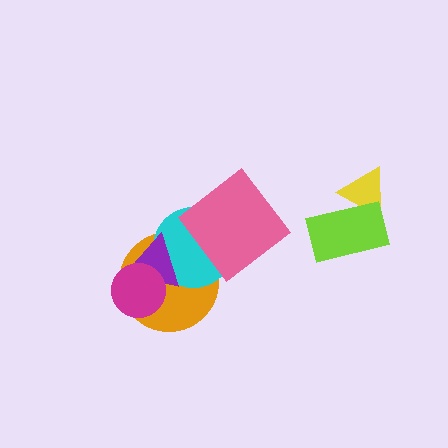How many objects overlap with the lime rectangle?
1 object overlaps with the lime rectangle.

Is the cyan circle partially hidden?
Yes, it is partially covered by another shape.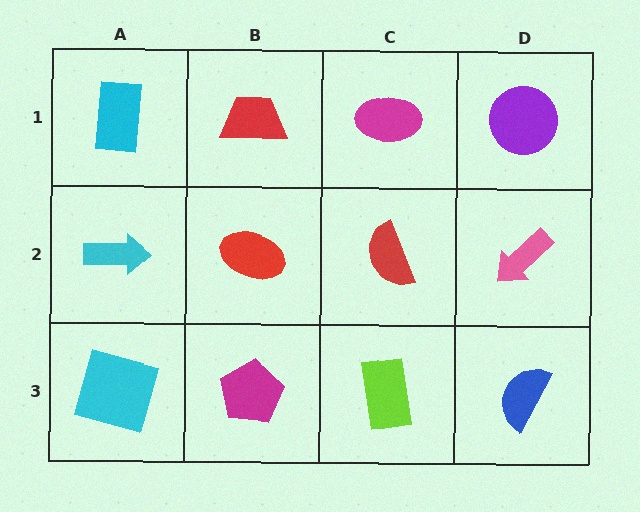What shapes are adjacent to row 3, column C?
A red semicircle (row 2, column C), a magenta pentagon (row 3, column B), a blue semicircle (row 3, column D).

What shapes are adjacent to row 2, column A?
A cyan rectangle (row 1, column A), a cyan square (row 3, column A), a red ellipse (row 2, column B).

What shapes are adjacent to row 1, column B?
A red ellipse (row 2, column B), a cyan rectangle (row 1, column A), a magenta ellipse (row 1, column C).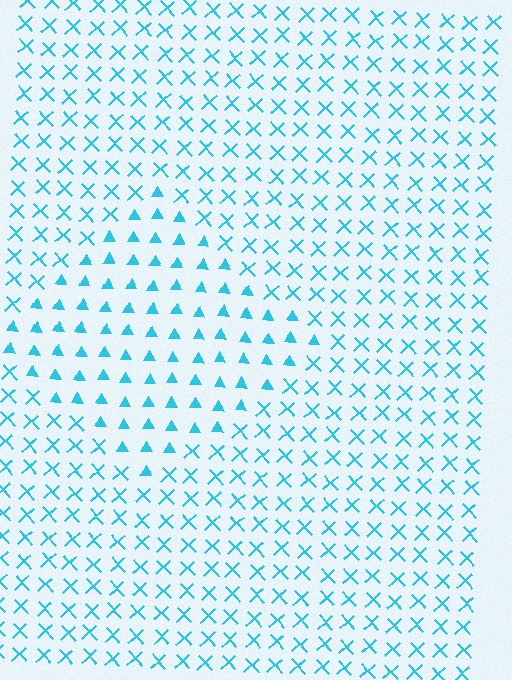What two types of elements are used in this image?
The image uses triangles inside the diamond region and X marks outside it.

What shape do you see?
I see a diamond.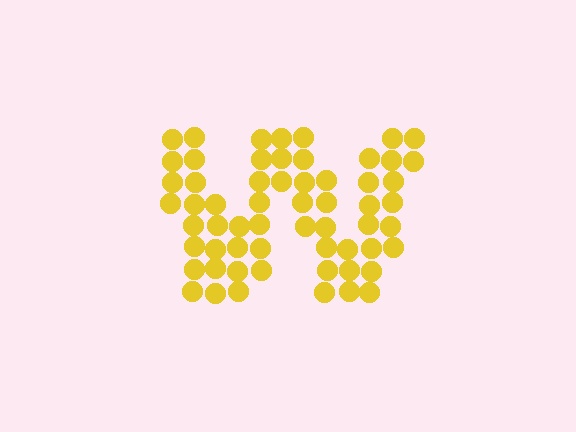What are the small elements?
The small elements are circles.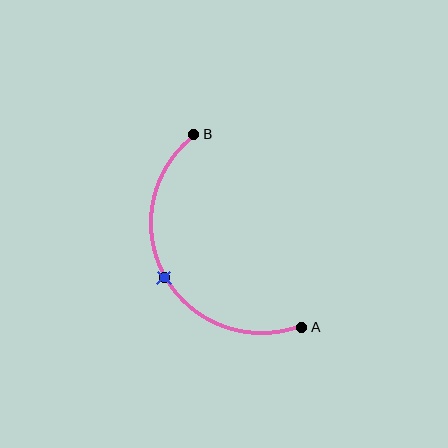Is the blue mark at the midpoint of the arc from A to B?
Yes. The blue mark lies on the arc at equal arc-length from both A and B — it is the arc midpoint.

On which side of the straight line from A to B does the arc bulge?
The arc bulges to the left of the straight line connecting A and B.